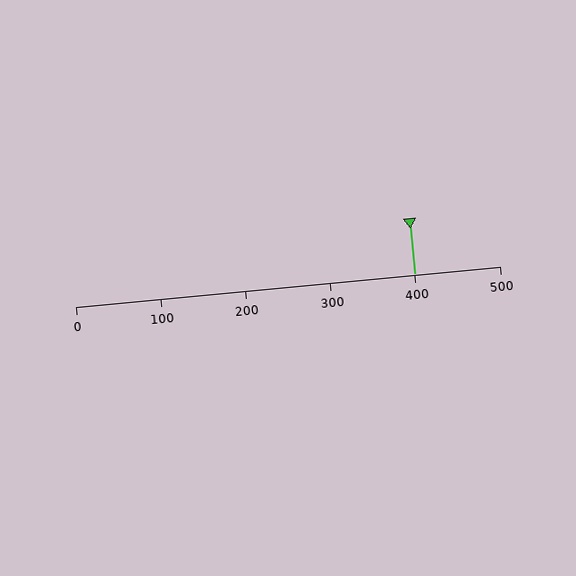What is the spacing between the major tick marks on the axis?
The major ticks are spaced 100 apart.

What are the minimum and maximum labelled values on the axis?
The axis runs from 0 to 500.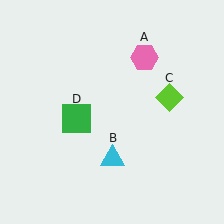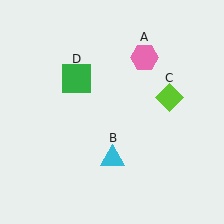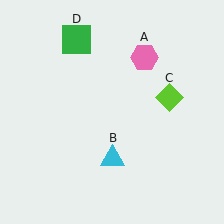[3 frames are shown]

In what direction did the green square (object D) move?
The green square (object D) moved up.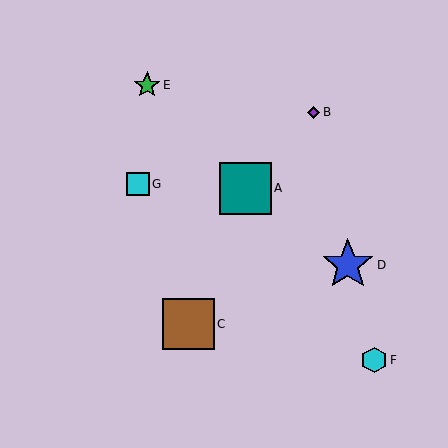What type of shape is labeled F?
Shape F is a cyan hexagon.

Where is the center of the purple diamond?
The center of the purple diamond is at (314, 112).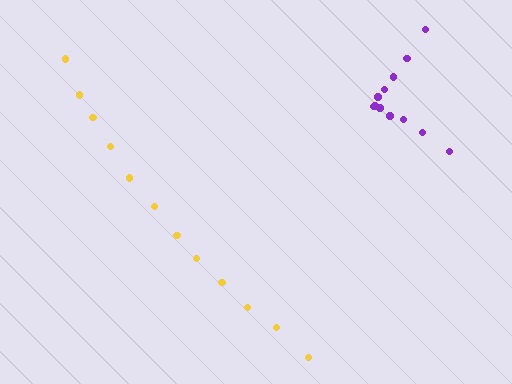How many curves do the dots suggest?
There are 2 distinct paths.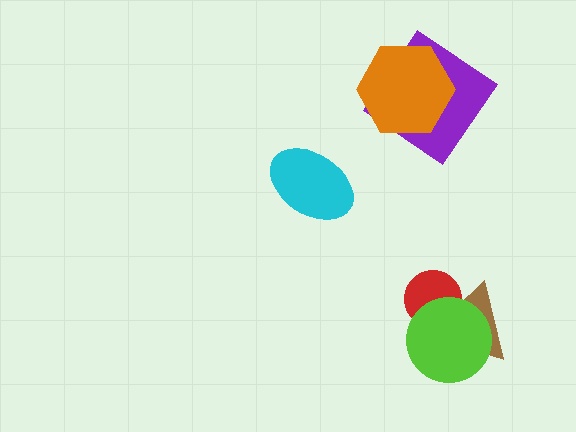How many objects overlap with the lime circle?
2 objects overlap with the lime circle.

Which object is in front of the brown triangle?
The lime circle is in front of the brown triangle.